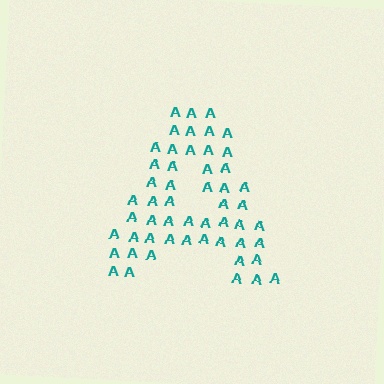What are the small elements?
The small elements are letter A's.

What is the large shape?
The large shape is the letter A.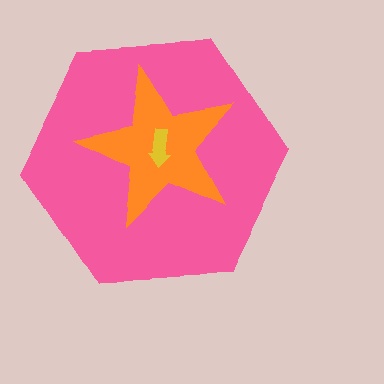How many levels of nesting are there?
3.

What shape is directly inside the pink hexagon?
The orange star.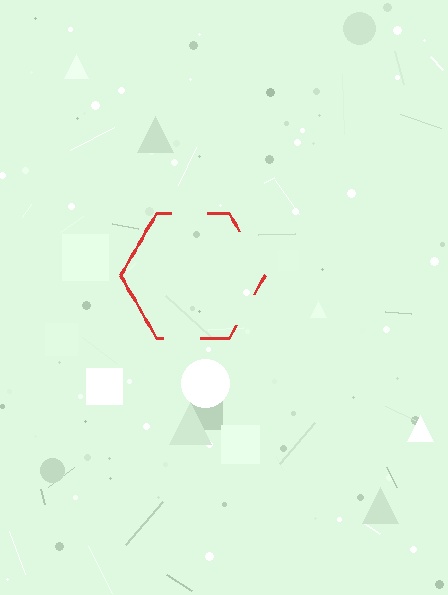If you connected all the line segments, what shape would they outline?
They would outline a hexagon.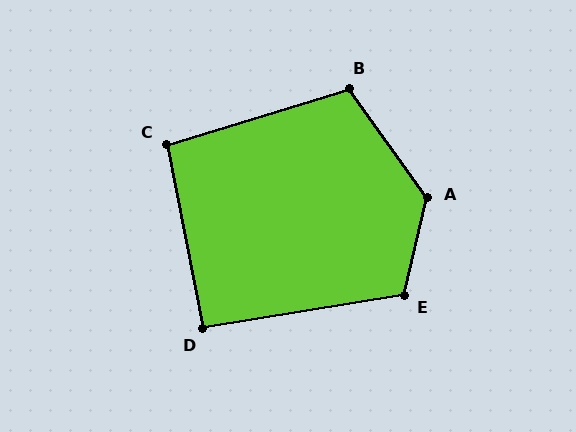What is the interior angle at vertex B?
Approximately 109 degrees (obtuse).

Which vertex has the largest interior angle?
A, at approximately 131 degrees.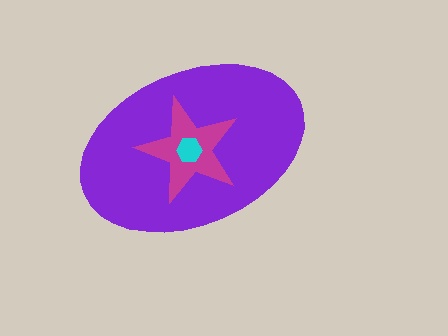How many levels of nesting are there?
3.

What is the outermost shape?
The purple ellipse.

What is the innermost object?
The cyan hexagon.